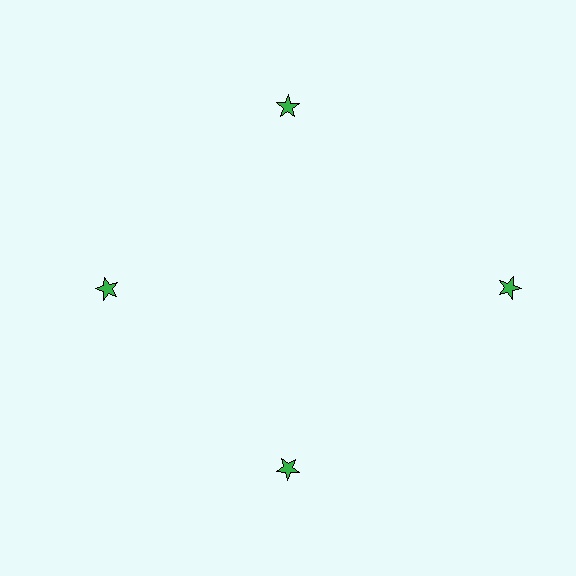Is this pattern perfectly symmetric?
No. The 4 green stars are arranged in a ring, but one element near the 3 o'clock position is pushed outward from the center, breaking the 4-fold rotational symmetry.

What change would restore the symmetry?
The symmetry would be restored by moving it inward, back onto the ring so that all 4 stars sit at equal angles and equal distance from the center.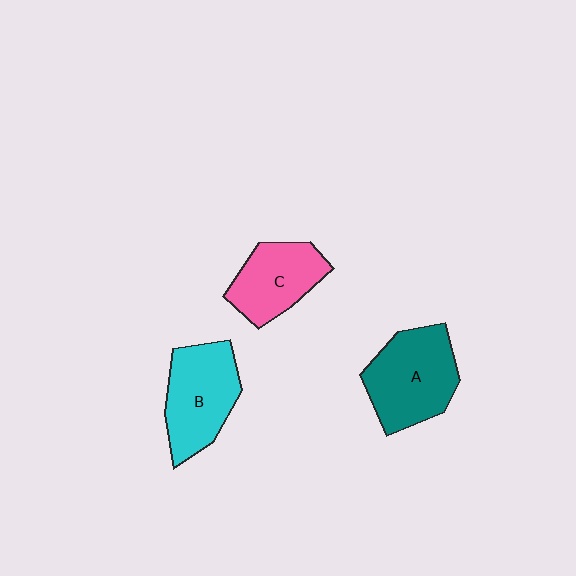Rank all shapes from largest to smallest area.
From largest to smallest: A (teal), B (cyan), C (pink).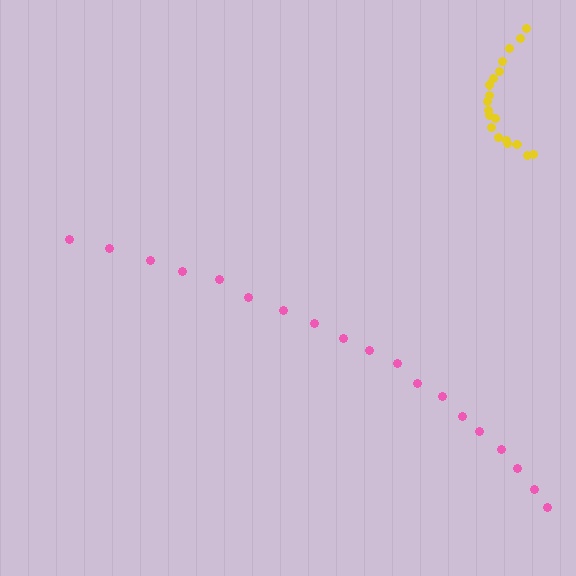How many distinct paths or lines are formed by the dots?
There are 2 distinct paths.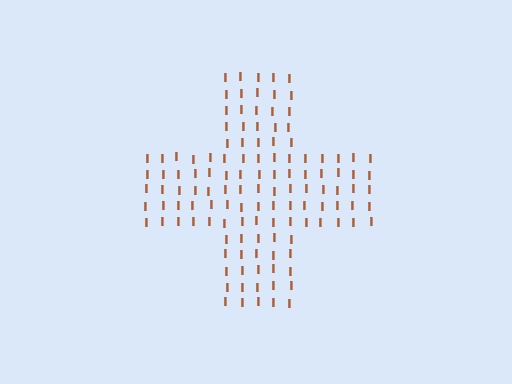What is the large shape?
The large shape is a cross.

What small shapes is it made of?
It is made of small letter I's.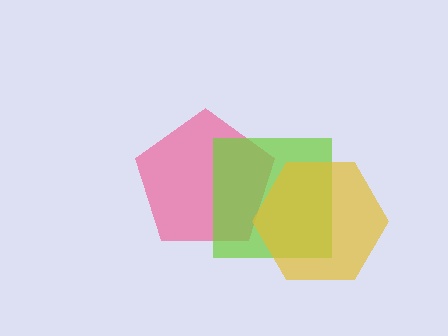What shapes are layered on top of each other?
The layered shapes are: a pink pentagon, a lime square, a yellow hexagon.